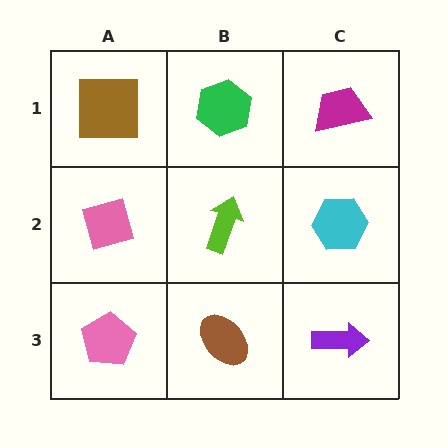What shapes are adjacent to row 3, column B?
A lime arrow (row 2, column B), a pink pentagon (row 3, column A), a purple arrow (row 3, column C).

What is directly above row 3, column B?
A lime arrow.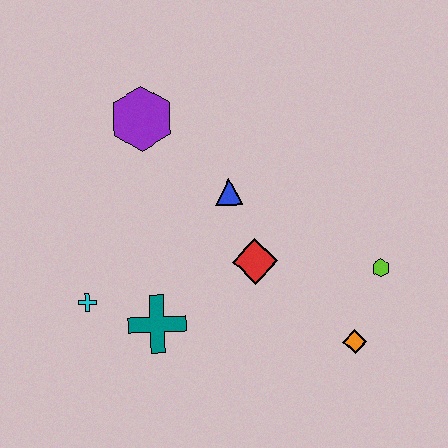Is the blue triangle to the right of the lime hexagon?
No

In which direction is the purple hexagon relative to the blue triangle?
The purple hexagon is to the left of the blue triangle.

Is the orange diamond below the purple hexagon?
Yes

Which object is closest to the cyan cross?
The teal cross is closest to the cyan cross.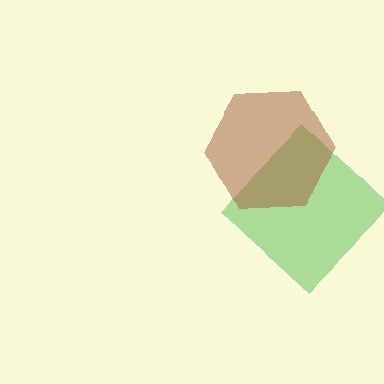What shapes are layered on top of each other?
The layered shapes are: a green diamond, a brown hexagon.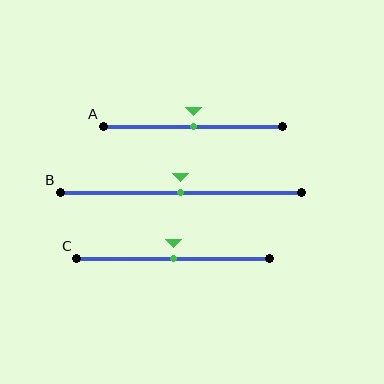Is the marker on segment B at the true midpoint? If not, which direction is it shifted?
Yes, the marker on segment B is at the true midpoint.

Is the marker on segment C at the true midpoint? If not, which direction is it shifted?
Yes, the marker on segment C is at the true midpoint.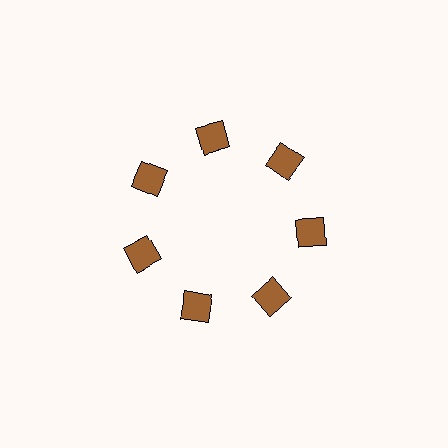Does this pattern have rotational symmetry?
Yes, this pattern has 7-fold rotational symmetry. It looks the same after rotating 51 degrees around the center.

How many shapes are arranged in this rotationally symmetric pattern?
There are 7 shapes, arranged in 7 groups of 1.